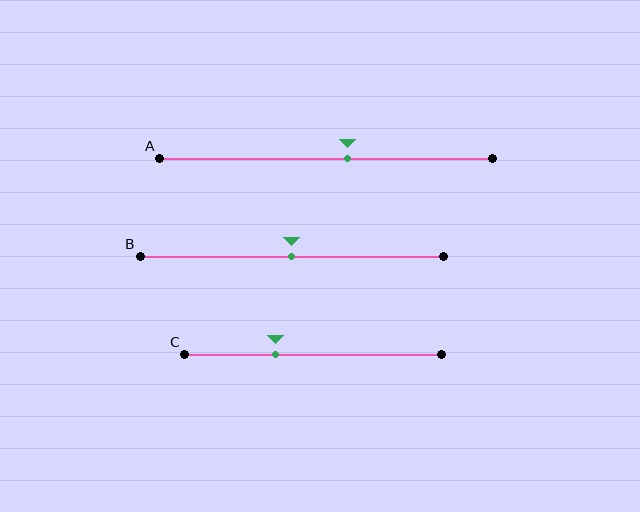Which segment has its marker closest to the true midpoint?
Segment B has its marker closest to the true midpoint.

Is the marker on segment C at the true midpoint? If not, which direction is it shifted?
No, the marker on segment C is shifted to the left by about 15% of the segment length.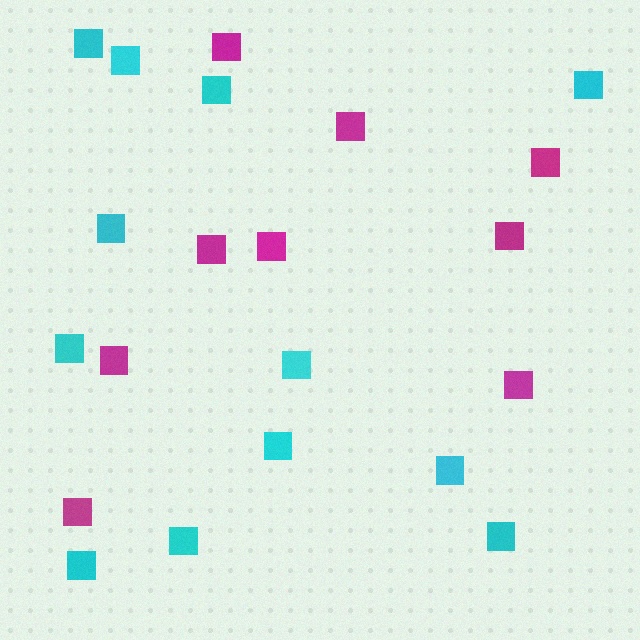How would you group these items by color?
There are 2 groups: one group of magenta squares (9) and one group of cyan squares (12).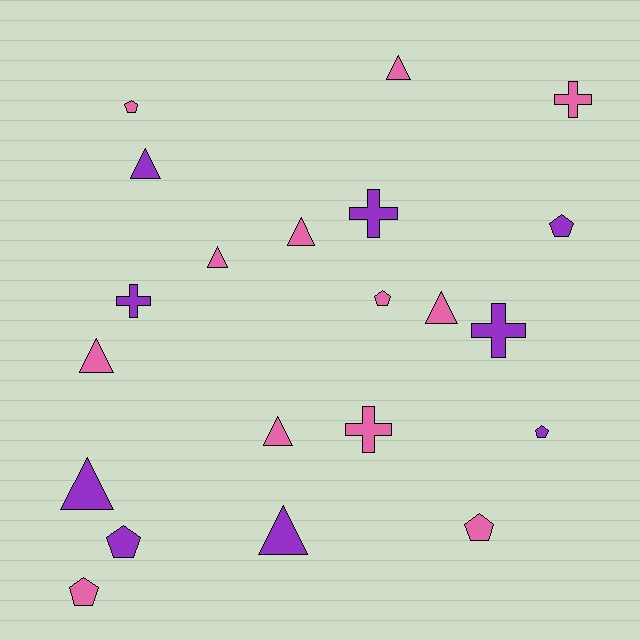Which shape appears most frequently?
Triangle, with 9 objects.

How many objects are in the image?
There are 21 objects.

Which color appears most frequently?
Pink, with 12 objects.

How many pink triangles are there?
There are 6 pink triangles.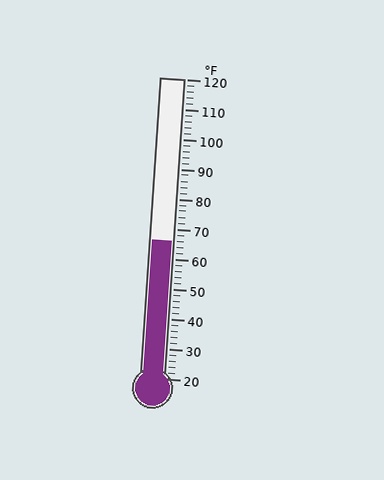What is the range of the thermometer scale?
The thermometer scale ranges from 20°F to 120°F.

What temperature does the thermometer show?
The thermometer shows approximately 66°F.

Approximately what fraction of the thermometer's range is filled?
The thermometer is filled to approximately 45% of its range.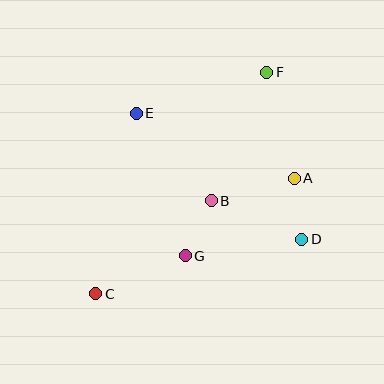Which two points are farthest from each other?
Points C and F are farthest from each other.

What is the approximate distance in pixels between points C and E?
The distance between C and E is approximately 185 pixels.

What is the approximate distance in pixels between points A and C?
The distance between A and C is approximately 230 pixels.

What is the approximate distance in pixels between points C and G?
The distance between C and G is approximately 97 pixels.